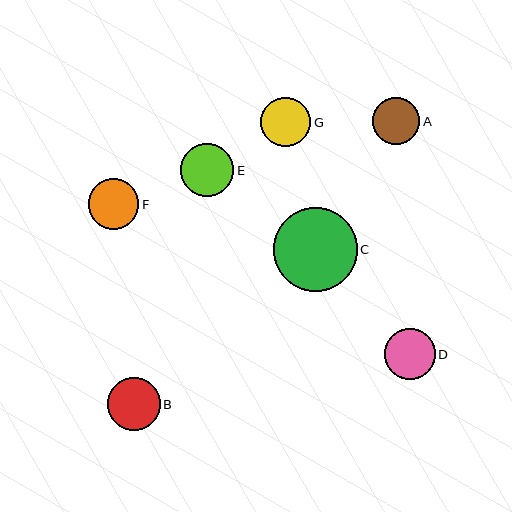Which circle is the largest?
Circle C is the largest with a size of approximately 84 pixels.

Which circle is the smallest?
Circle A is the smallest with a size of approximately 47 pixels.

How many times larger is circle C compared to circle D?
Circle C is approximately 1.7 times the size of circle D.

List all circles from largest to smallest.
From largest to smallest: C, B, E, D, F, G, A.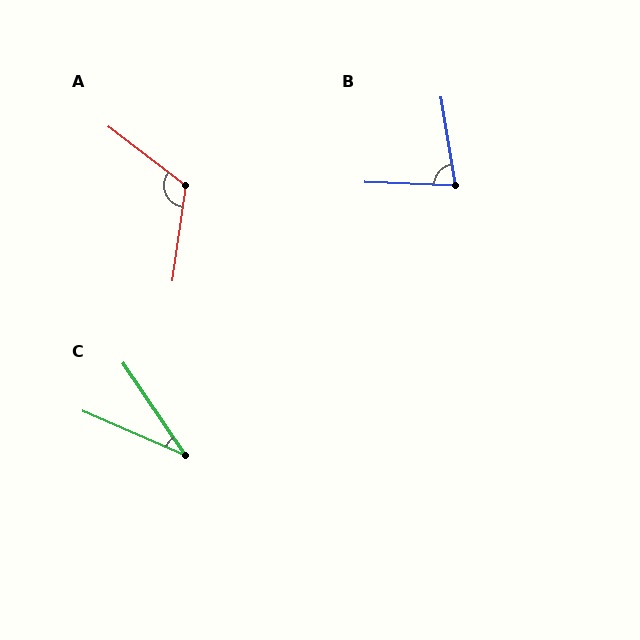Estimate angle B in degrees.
Approximately 79 degrees.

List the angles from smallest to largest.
C (32°), B (79°), A (119°).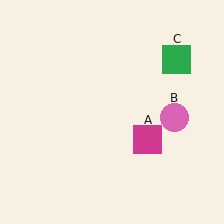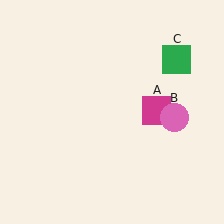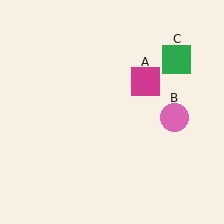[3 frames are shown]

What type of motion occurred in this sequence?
The magenta square (object A) rotated counterclockwise around the center of the scene.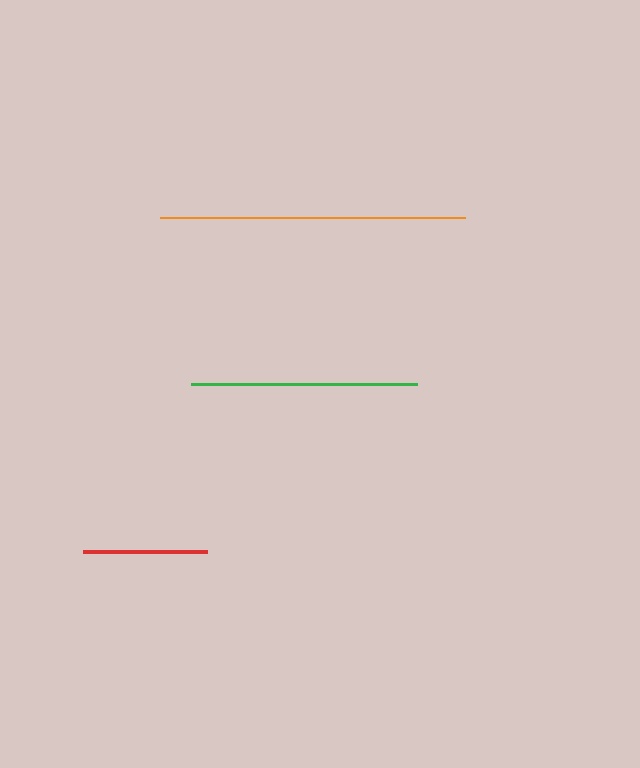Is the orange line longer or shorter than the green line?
The orange line is longer than the green line.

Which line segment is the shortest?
The red line is the shortest at approximately 124 pixels.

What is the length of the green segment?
The green segment is approximately 226 pixels long.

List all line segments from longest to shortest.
From longest to shortest: orange, green, red.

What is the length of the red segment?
The red segment is approximately 124 pixels long.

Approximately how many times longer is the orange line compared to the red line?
The orange line is approximately 2.5 times the length of the red line.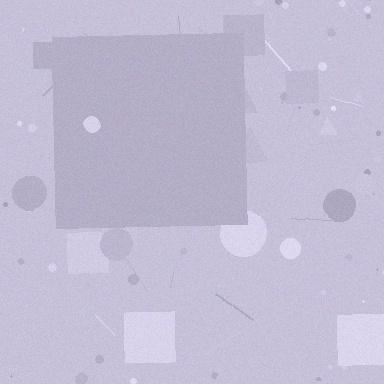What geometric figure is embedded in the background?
A square is embedded in the background.